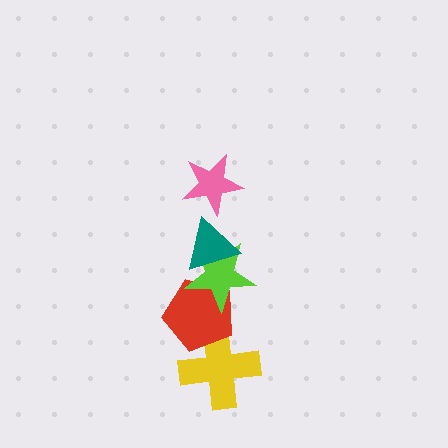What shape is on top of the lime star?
The teal triangle is on top of the lime star.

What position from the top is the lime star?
The lime star is 3rd from the top.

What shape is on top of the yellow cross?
The red pentagon is on top of the yellow cross.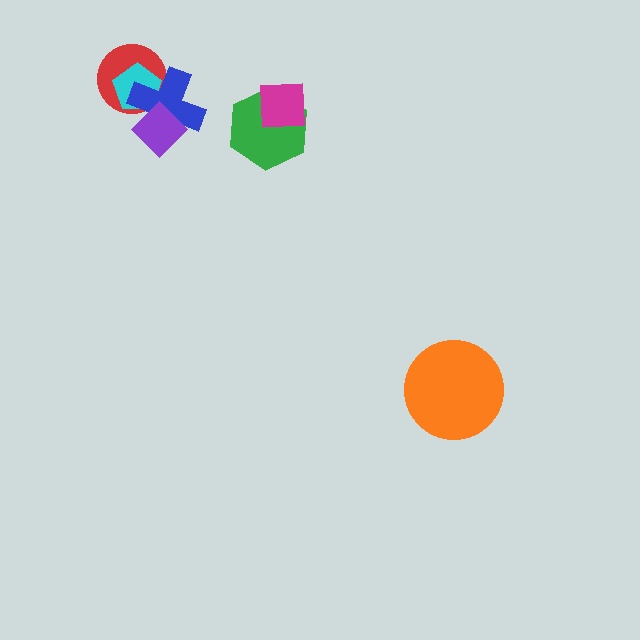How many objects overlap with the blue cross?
3 objects overlap with the blue cross.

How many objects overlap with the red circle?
2 objects overlap with the red circle.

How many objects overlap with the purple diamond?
2 objects overlap with the purple diamond.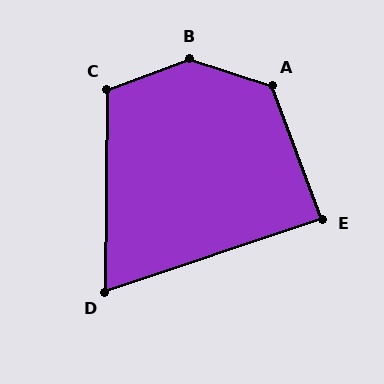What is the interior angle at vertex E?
Approximately 88 degrees (approximately right).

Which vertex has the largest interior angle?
B, at approximately 142 degrees.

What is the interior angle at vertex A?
Approximately 128 degrees (obtuse).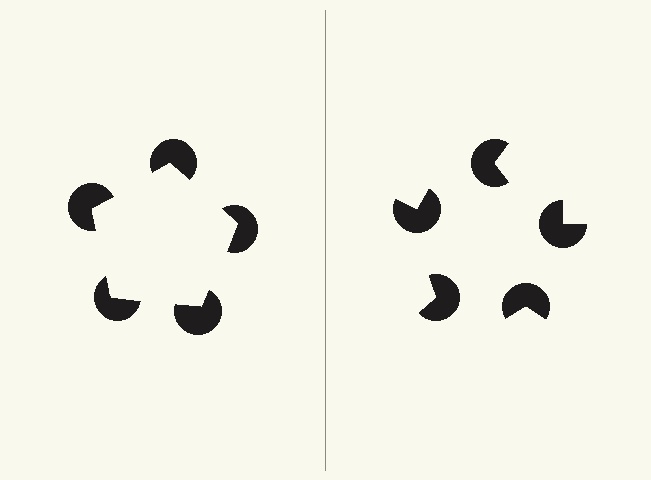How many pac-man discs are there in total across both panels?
10 — 5 on each side.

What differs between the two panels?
The pac-man discs are positioned identically on both sides; only the wedge orientations differ. On the left they align to a pentagon; on the right they are misaligned.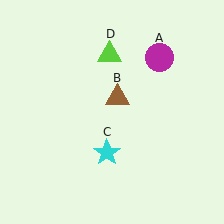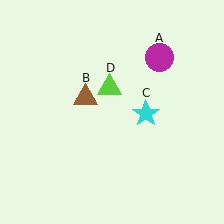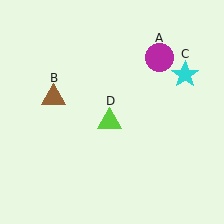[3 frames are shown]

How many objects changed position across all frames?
3 objects changed position: brown triangle (object B), cyan star (object C), lime triangle (object D).